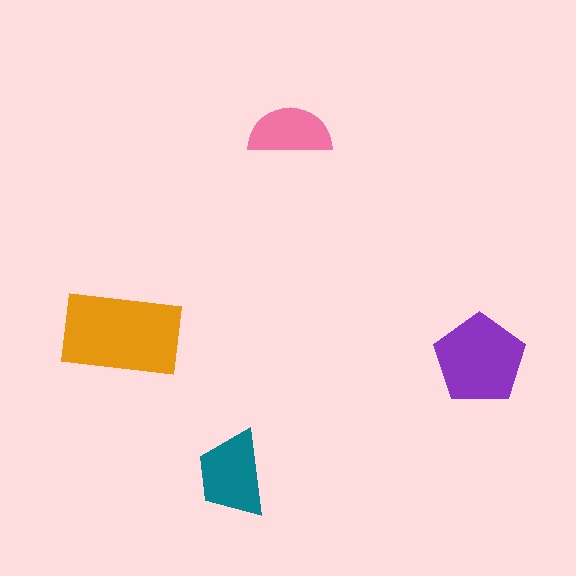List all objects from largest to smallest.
The orange rectangle, the purple pentagon, the teal trapezoid, the pink semicircle.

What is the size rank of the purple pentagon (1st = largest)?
2nd.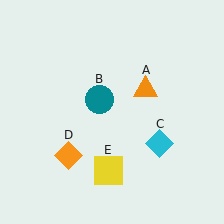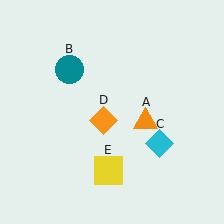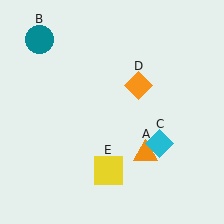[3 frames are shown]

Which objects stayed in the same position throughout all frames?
Cyan diamond (object C) and yellow square (object E) remained stationary.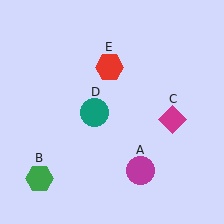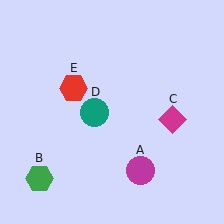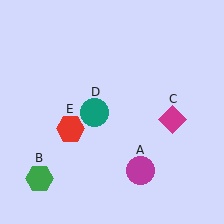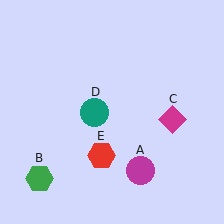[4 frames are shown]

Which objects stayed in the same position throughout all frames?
Magenta circle (object A) and green hexagon (object B) and magenta diamond (object C) and teal circle (object D) remained stationary.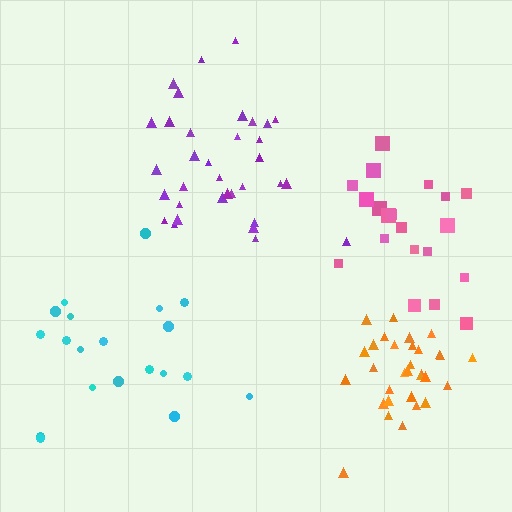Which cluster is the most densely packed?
Orange.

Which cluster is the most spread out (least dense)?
Cyan.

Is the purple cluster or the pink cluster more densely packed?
Purple.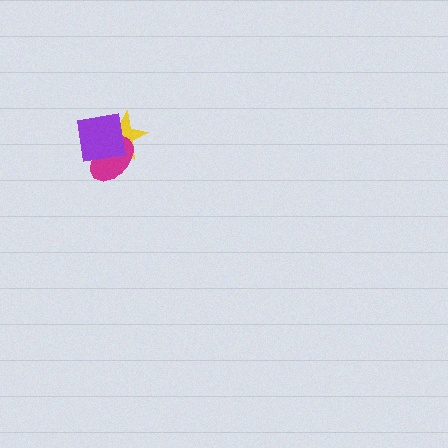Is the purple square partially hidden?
No, no other shape covers it.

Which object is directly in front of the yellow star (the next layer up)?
The magenta ellipse is directly in front of the yellow star.